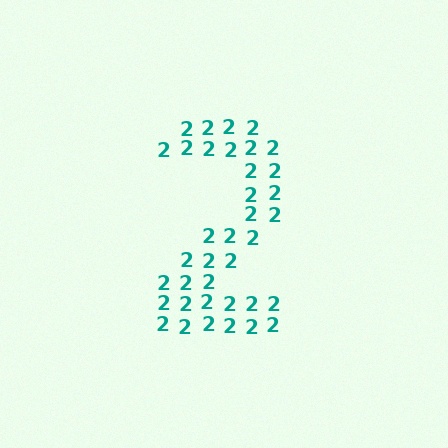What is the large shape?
The large shape is the digit 2.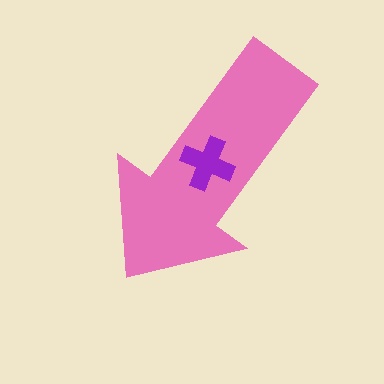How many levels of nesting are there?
2.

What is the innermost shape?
The purple cross.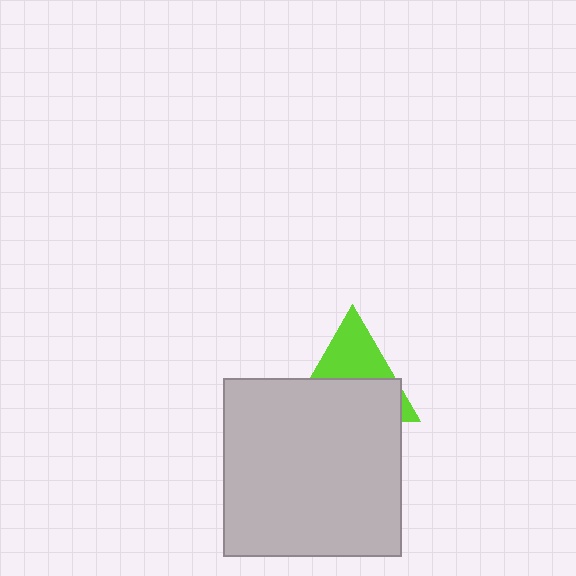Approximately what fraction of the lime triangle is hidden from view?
Roughly 57% of the lime triangle is hidden behind the light gray square.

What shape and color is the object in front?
The object in front is a light gray square.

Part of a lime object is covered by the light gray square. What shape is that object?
It is a triangle.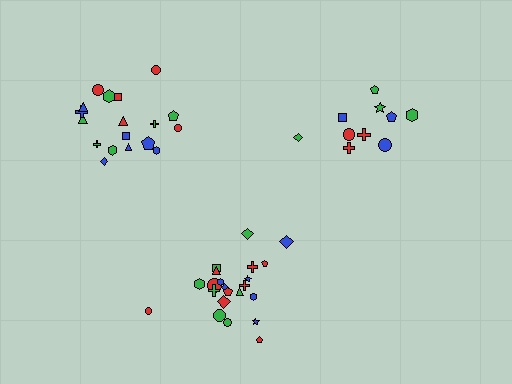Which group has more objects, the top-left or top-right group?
The top-left group.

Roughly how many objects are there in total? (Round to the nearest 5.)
Roughly 50 objects in total.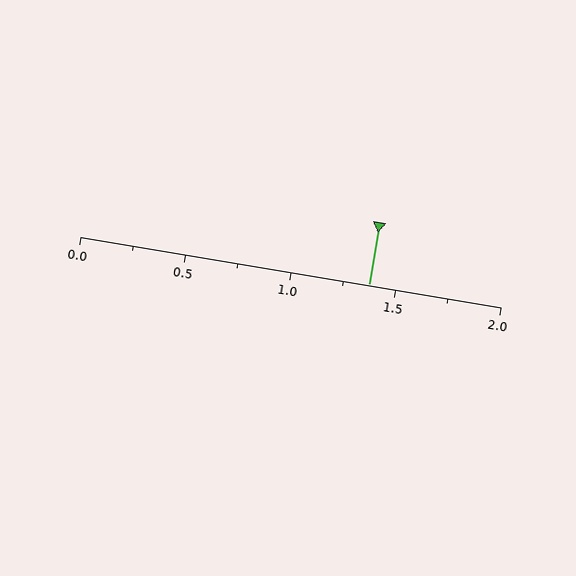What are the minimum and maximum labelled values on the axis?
The axis runs from 0.0 to 2.0.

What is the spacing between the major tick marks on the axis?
The major ticks are spaced 0.5 apart.